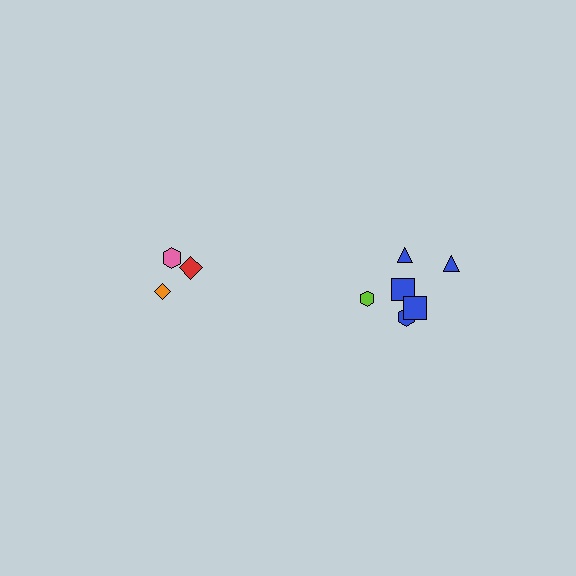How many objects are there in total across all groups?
There are 9 objects.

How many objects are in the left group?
There are 3 objects.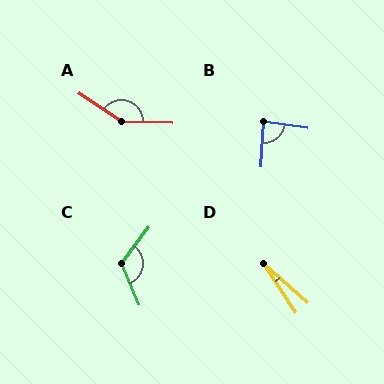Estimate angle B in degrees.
Approximately 85 degrees.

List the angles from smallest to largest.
D (16°), B (85°), C (121°), A (148°).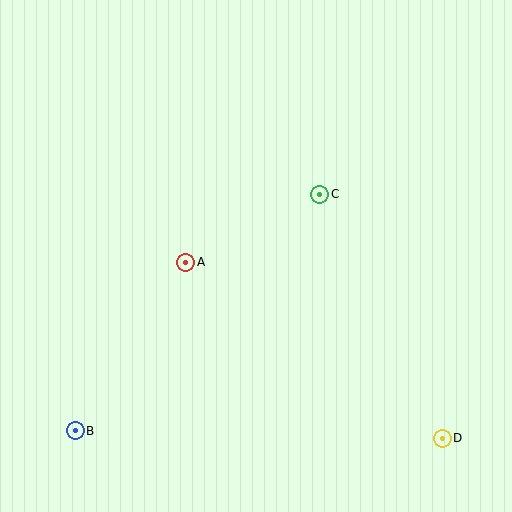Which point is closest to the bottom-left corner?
Point B is closest to the bottom-left corner.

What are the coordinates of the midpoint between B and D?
The midpoint between B and D is at (259, 434).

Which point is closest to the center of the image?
Point A at (186, 262) is closest to the center.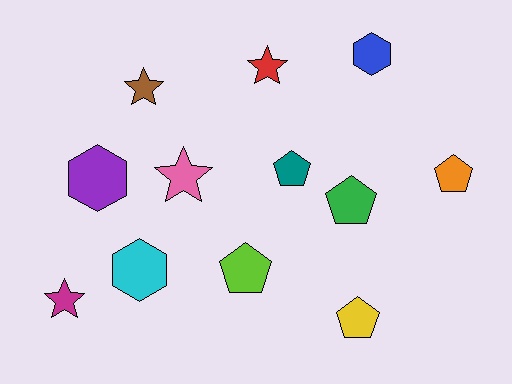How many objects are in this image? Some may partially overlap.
There are 12 objects.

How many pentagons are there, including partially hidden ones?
There are 5 pentagons.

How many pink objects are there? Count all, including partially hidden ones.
There is 1 pink object.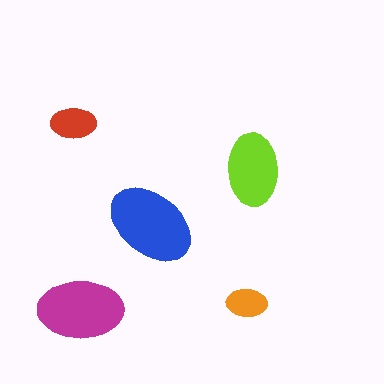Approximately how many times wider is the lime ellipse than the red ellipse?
About 1.5 times wider.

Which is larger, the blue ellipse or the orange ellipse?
The blue one.